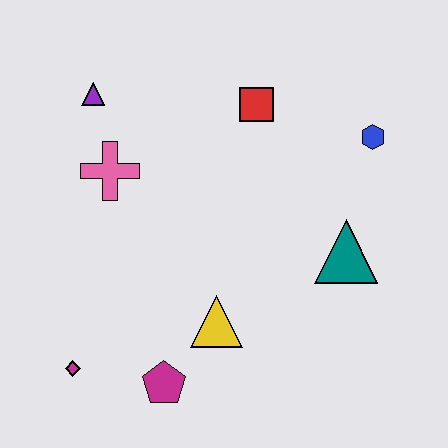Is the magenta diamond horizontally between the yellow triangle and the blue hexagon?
No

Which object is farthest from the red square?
The magenta diamond is farthest from the red square.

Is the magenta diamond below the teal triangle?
Yes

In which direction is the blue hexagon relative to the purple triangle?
The blue hexagon is to the right of the purple triangle.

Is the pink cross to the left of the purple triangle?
No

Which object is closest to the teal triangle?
The blue hexagon is closest to the teal triangle.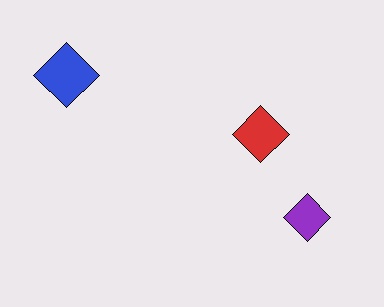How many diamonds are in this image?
There are 3 diamonds.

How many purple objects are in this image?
There is 1 purple object.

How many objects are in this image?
There are 3 objects.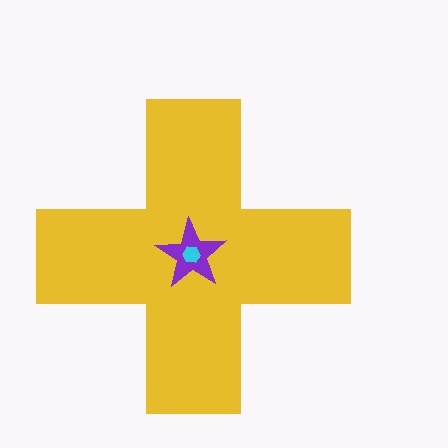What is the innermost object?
The cyan hexagon.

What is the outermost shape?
The yellow cross.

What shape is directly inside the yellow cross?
The purple star.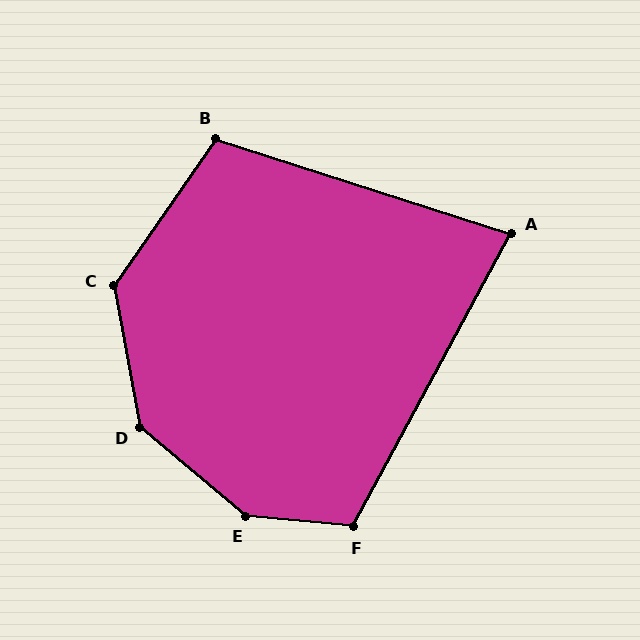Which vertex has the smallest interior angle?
A, at approximately 80 degrees.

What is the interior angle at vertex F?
Approximately 112 degrees (obtuse).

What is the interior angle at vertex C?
Approximately 134 degrees (obtuse).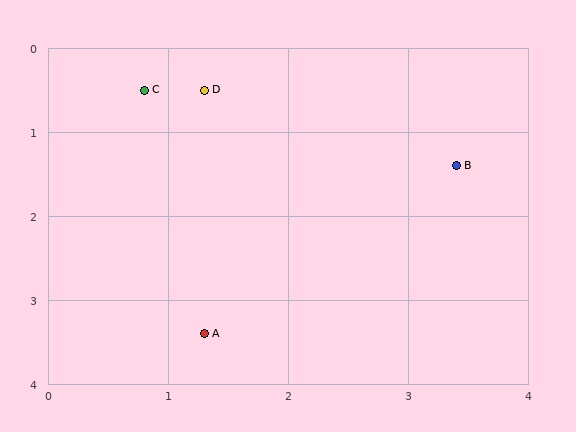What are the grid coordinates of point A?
Point A is at approximately (1.3, 3.4).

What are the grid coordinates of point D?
Point D is at approximately (1.3, 0.5).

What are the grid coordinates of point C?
Point C is at approximately (0.8, 0.5).